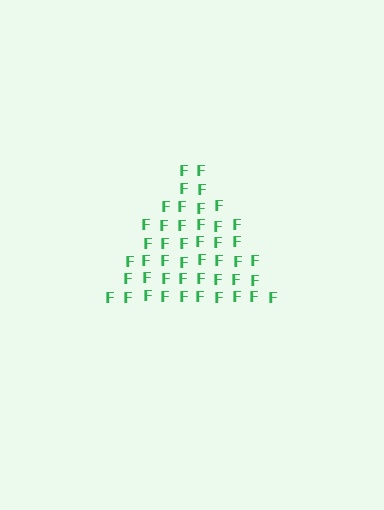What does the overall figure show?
The overall figure shows a triangle.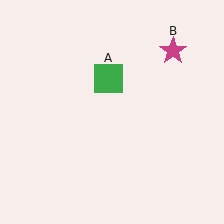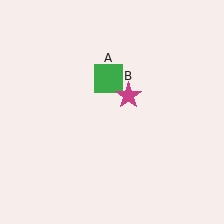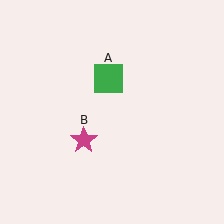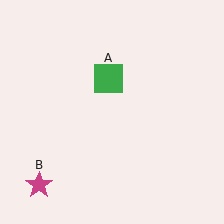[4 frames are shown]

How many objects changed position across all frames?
1 object changed position: magenta star (object B).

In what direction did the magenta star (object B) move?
The magenta star (object B) moved down and to the left.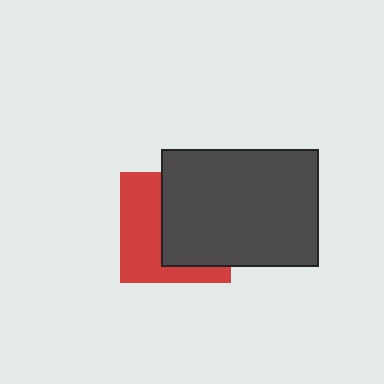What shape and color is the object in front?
The object in front is a dark gray rectangle.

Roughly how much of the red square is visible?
About half of it is visible (roughly 46%).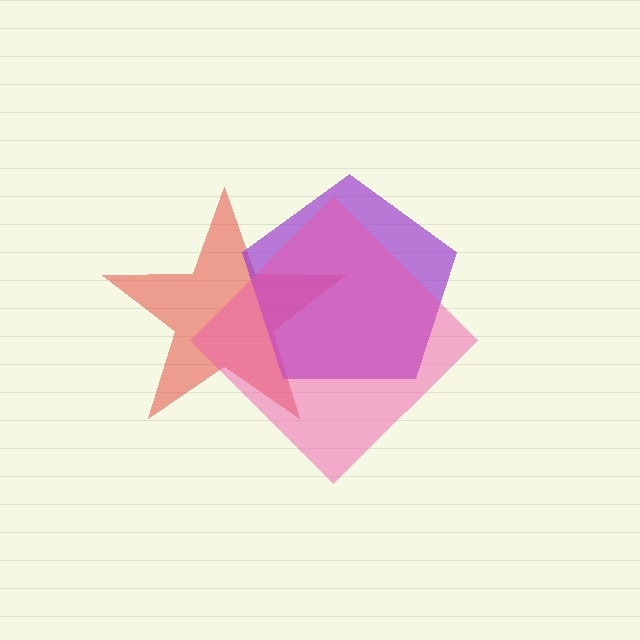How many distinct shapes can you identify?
There are 3 distinct shapes: a red star, a purple pentagon, a pink diamond.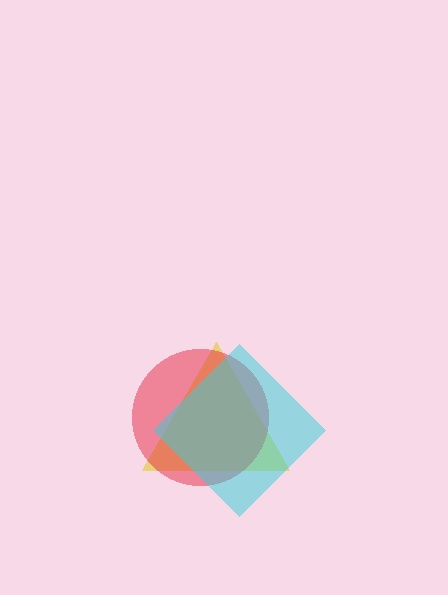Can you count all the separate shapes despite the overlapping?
Yes, there are 3 separate shapes.